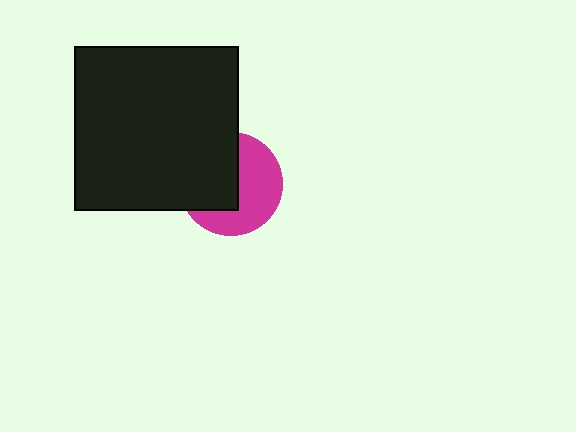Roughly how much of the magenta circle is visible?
About half of it is visible (roughly 51%).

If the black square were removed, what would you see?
You would see the complete magenta circle.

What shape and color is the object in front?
The object in front is a black square.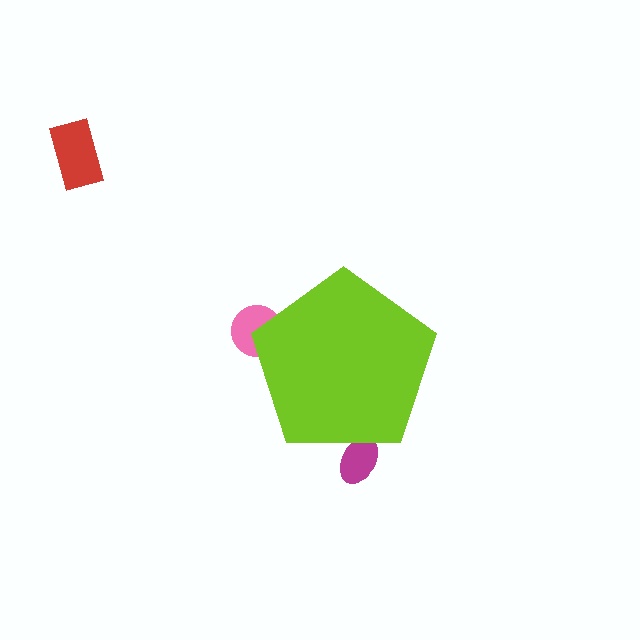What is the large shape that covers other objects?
A lime pentagon.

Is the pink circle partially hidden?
Yes, the pink circle is partially hidden behind the lime pentagon.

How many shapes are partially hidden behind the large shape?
2 shapes are partially hidden.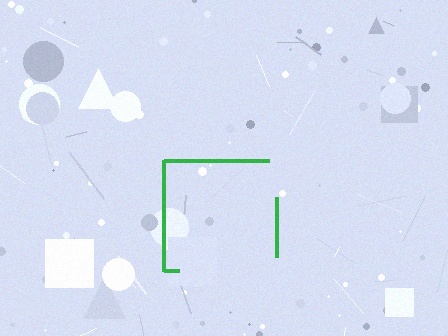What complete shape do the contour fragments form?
The contour fragments form a square.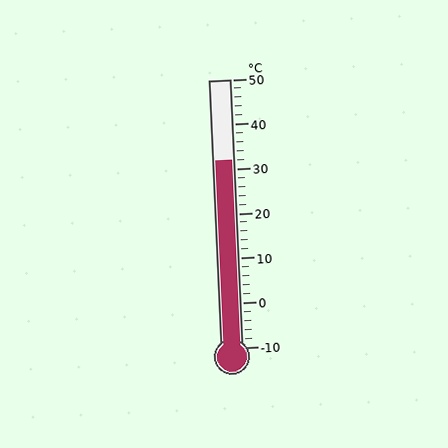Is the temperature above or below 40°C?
The temperature is below 40°C.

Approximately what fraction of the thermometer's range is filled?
The thermometer is filled to approximately 70% of its range.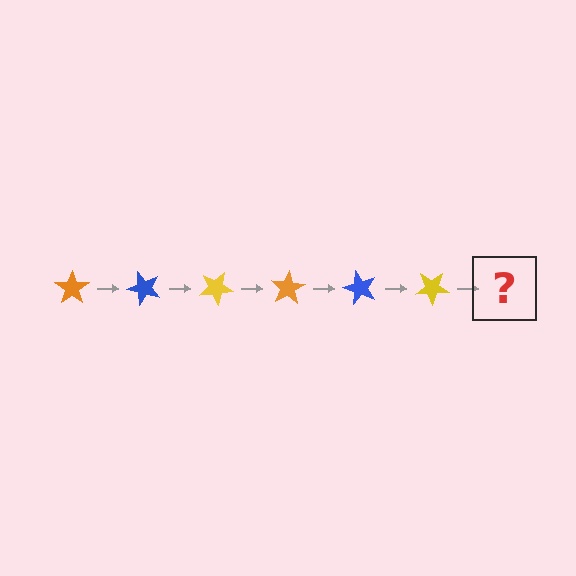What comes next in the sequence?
The next element should be an orange star, rotated 300 degrees from the start.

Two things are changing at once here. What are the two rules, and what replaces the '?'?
The two rules are that it rotates 50 degrees each step and the color cycles through orange, blue, and yellow. The '?' should be an orange star, rotated 300 degrees from the start.